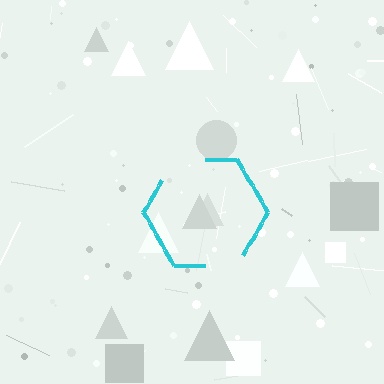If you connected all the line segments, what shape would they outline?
They would outline a hexagon.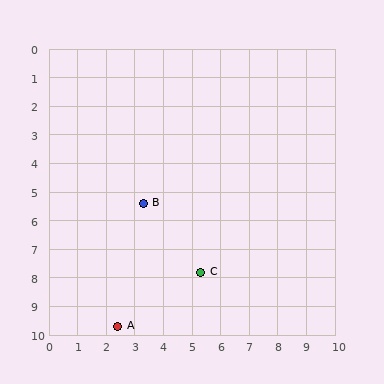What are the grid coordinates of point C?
Point C is at approximately (5.3, 7.8).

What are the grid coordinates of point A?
Point A is at approximately (2.4, 9.7).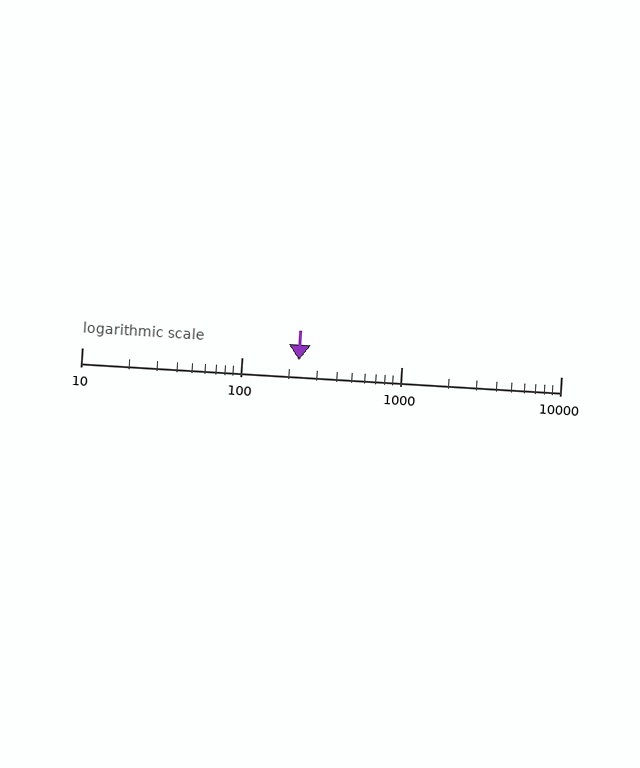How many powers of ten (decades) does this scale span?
The scale spans 3 decades, from 10 to 10000.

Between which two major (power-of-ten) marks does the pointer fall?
The pointer is between 100 and 1000.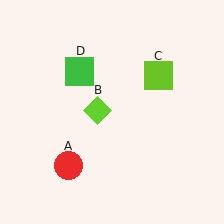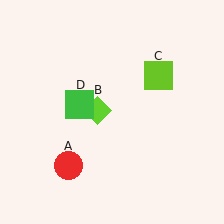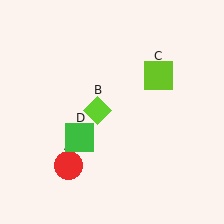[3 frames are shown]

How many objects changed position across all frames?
1 object changed position: green square (object D).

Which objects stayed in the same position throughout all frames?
Red circle (object A) and lime diamond (object B) and lime square (object C) remained stationary.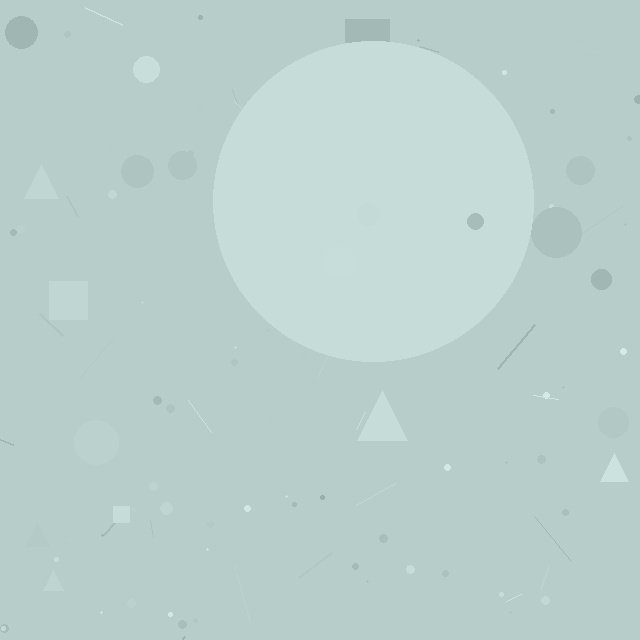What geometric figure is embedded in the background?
A circle is embedded in the background.